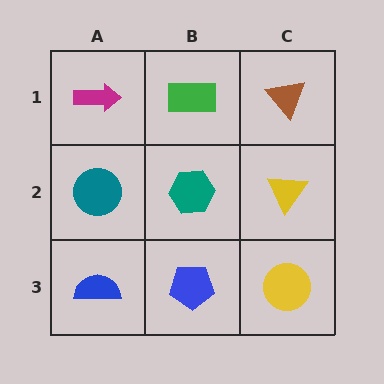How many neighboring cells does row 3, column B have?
3.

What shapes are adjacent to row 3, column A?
A teal circle (row 2, column A), a blue pentagon (row 3, column B).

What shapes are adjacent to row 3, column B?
A teal hexagon (row 2, column B), a blue semicircle (row 3, column A), a yellow circle (row 3, column C).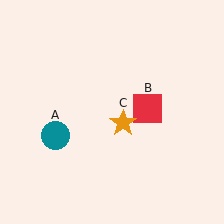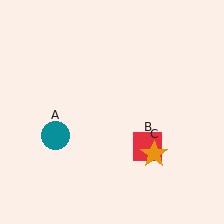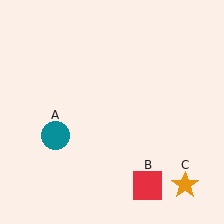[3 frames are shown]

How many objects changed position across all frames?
2 objects changed position: red square (object B), orange star (object C).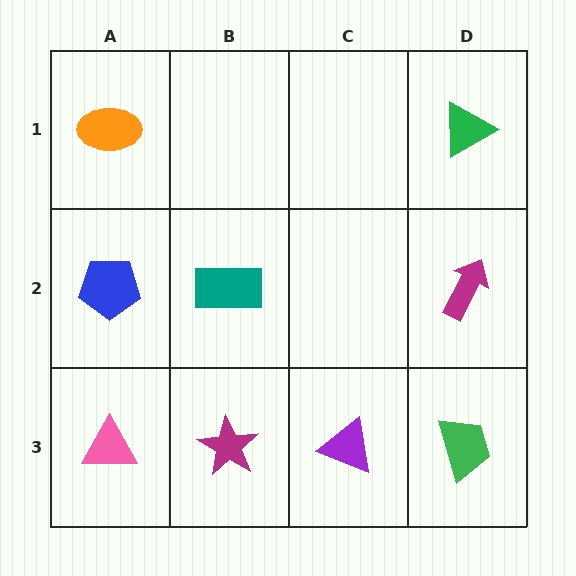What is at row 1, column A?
An orange ellipse.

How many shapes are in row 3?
4 shapes.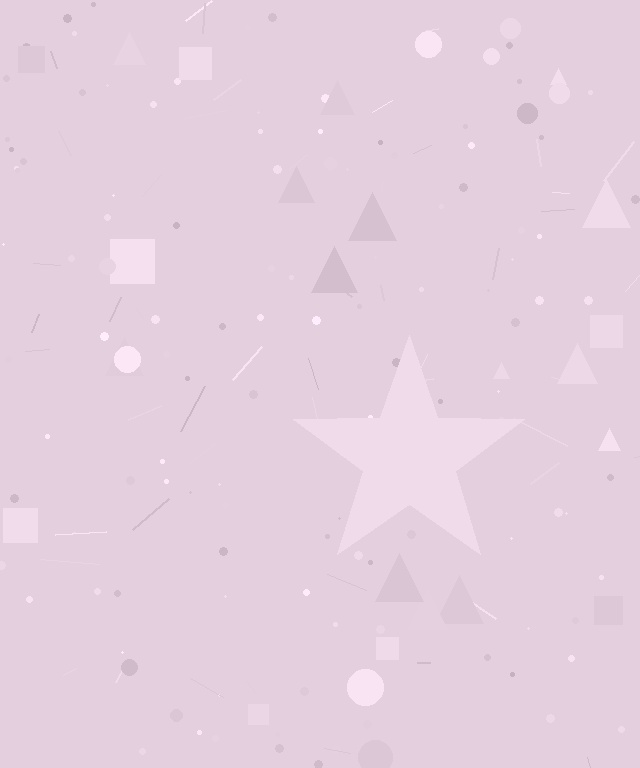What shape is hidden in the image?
A star is hidden in the image.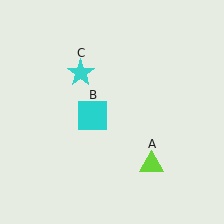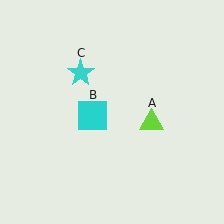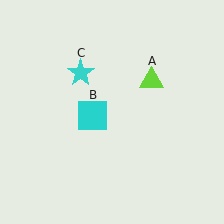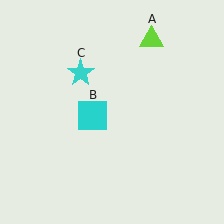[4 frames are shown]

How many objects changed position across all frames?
1 object changed position: lime triangle (object A).